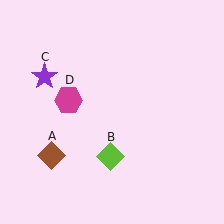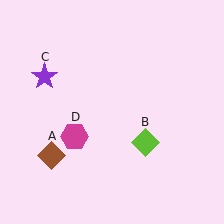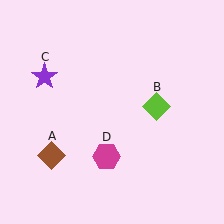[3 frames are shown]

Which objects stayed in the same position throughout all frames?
Brown diamond (object A) and purple star (object C) remained stationary.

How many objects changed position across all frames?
2 objects changed position: lime diamond (object B), magenta hexagon (object D).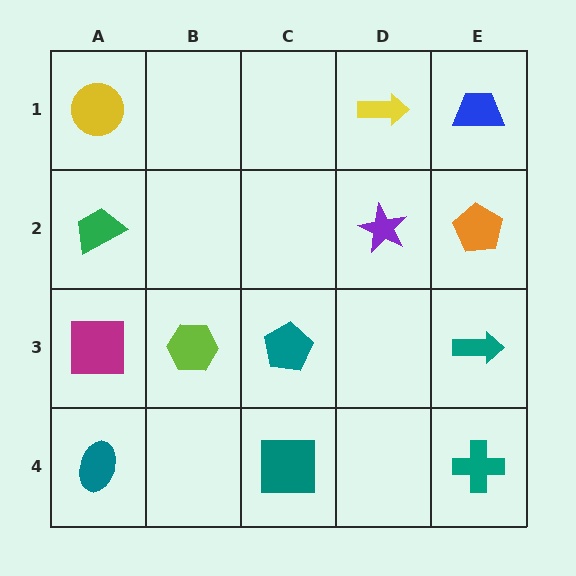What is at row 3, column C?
A teal pentagon.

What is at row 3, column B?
A lime hexagon.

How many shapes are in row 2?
3 shapes.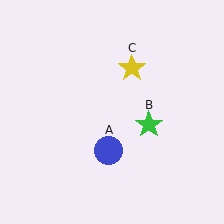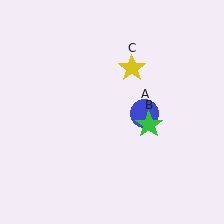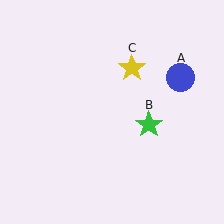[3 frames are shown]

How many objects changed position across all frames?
1 object changed position: blue circle (object A).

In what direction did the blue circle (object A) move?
The blue circle (object A) moved up and to the right.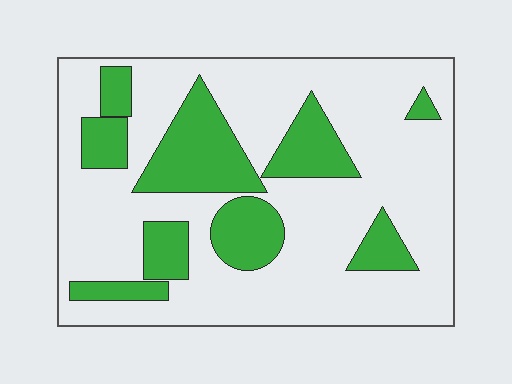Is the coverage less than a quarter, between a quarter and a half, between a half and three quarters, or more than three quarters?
Between a quarter and a half.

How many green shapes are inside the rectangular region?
9.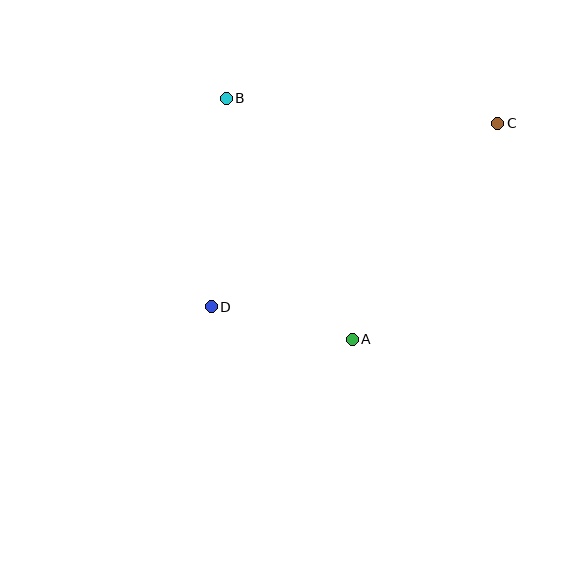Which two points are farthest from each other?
Points C and D are farthest from each other.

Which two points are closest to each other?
Points A and D are closest to each other.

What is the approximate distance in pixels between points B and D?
The distance between B and D is approximately 209 pixels.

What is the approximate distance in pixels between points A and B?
The distance between A and B is approximately 272 pixels.